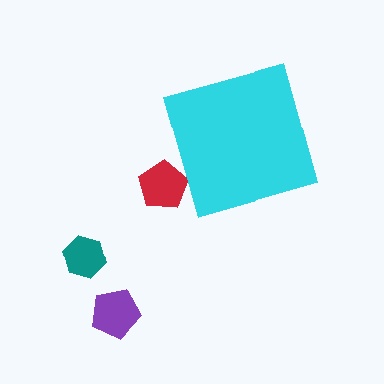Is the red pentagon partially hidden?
Yes, the red pentagon is partially hidden behind the cyan diamond.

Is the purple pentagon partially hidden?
No, the purple pentagon is fully visible.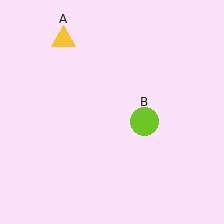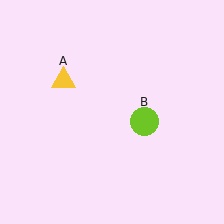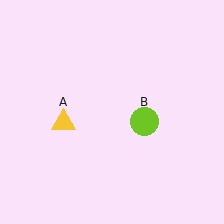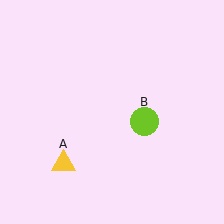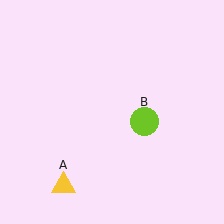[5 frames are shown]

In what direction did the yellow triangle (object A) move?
The yellow triangle (object A) moved down.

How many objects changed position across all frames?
1 object changed position: yellow triangle (object A).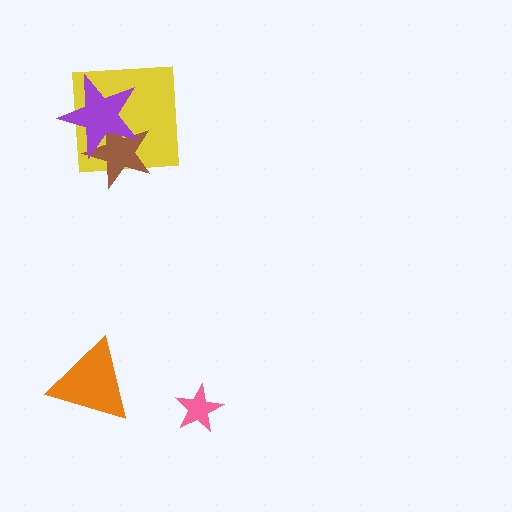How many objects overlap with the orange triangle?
0 objects overlap with the orange triangle.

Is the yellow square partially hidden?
Yes, it is partially covered by another shape.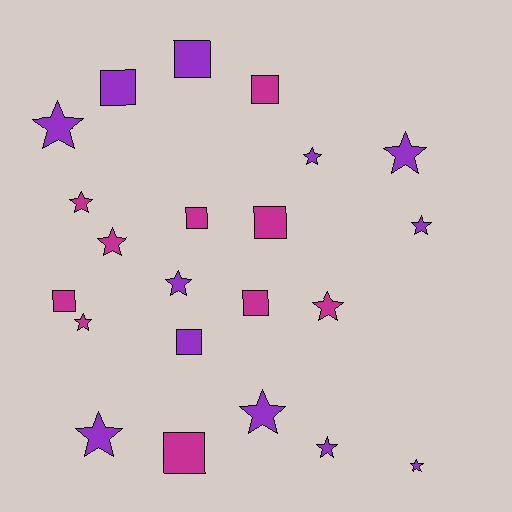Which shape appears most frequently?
Star, with 13 objects.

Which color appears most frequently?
Purple, with 12 objects.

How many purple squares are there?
There are 3 purple squares.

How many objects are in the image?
There are 22 objects.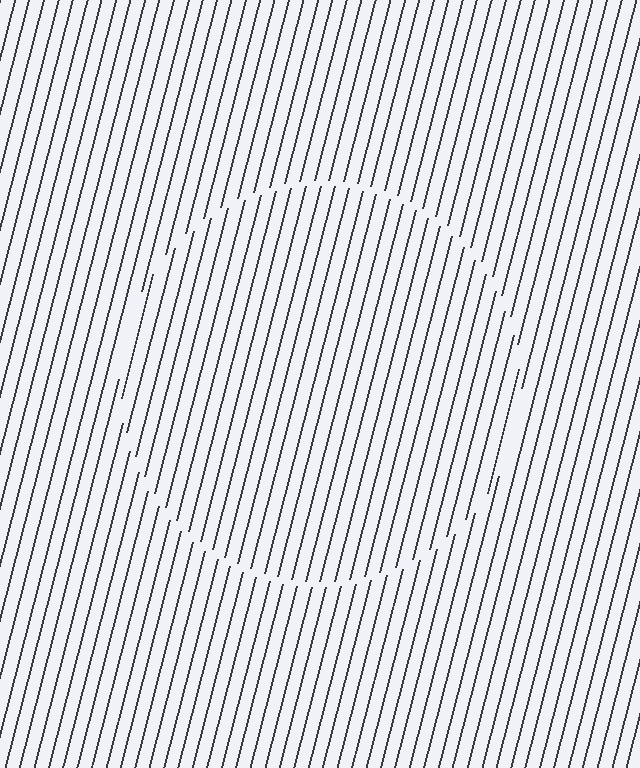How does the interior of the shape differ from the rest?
The interior of the shape contains the same grating, shifted by half a period — the contour is defined by the phase discontinuity where line-ends from the inner and outer gratings abut.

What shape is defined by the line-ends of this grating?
An illusory circle. The interior of the shape contains the same grating, shifted by half a period — the contour is defined by the phase discontinuity where line-ends from the inner and outer gratings abut.